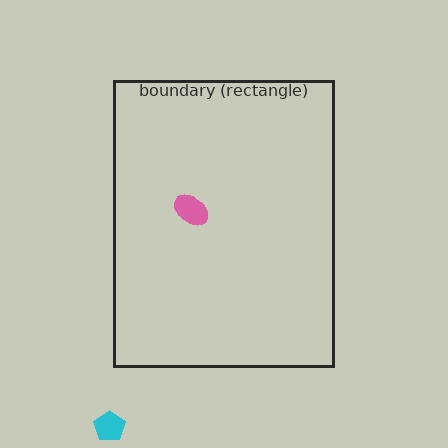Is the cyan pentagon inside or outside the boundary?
Outside.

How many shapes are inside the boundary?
1 inside, 1 outside.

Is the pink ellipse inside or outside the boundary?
Inside.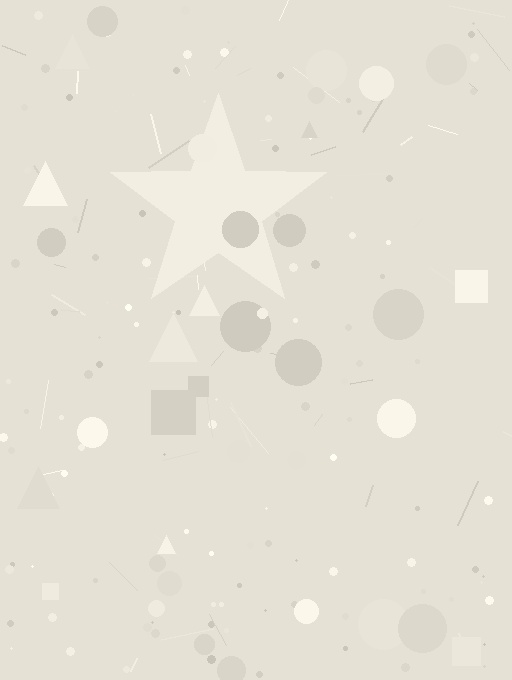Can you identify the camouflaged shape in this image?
The camouflaged shape is a star.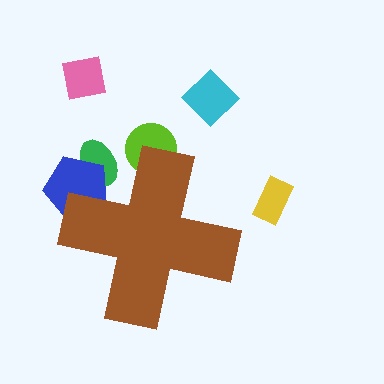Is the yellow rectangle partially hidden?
No, the yellow rectangle is fully visible.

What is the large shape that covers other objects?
A brown cross.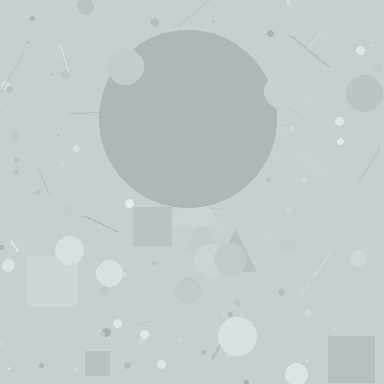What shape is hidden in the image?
A circle is hidden in the image.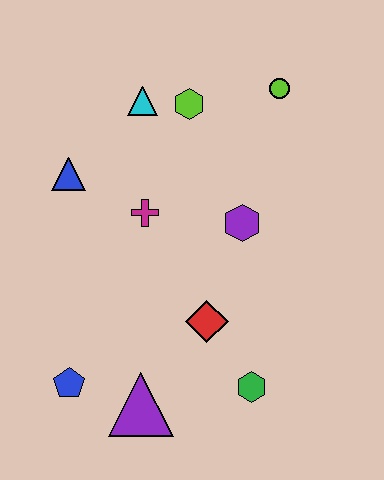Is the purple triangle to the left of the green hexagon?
Yes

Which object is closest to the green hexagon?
The red diamond is closest to the green hexagon.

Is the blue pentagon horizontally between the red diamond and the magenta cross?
No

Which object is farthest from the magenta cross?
The green hexagon is farthest from the magenta cross.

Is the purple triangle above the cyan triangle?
No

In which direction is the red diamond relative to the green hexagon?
The red diamond is above the green hexagon.